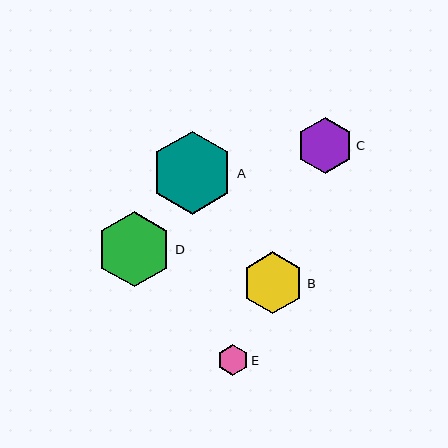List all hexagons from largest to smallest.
From largest to smallest: A, D, B, C, E.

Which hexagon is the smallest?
Hexagon E is the smallest with a size of approximately 31 pixels.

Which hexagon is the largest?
Hexagon A is the largest with a size of approximately 83 pixels.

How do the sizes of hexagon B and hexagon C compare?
Hexagon B and hexagon C are approximately the same size.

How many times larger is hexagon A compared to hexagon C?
Hexagon A is approximately 1.5 times the size of hexagon C.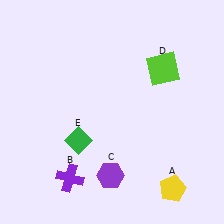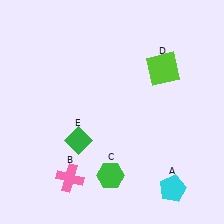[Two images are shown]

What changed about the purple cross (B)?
In Image 1, B is purple. In Image 2, it changed to pink.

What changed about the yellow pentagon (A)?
In Image 1, A is yellow. In Image 2, it changed to cyan.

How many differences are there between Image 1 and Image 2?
There are 3 differences between the two images.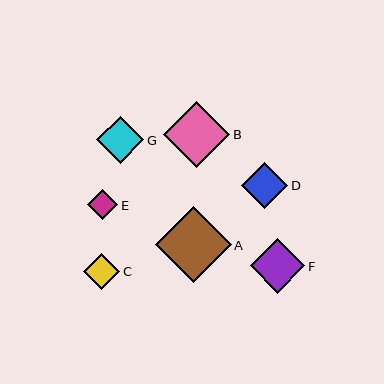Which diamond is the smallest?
Diamond E is the smallest with a size of approximately 30 pixels.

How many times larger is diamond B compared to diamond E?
Diamond B is approximately 2.2 times the size of diamond E.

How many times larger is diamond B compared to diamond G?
Diamond B is approximately 1.4 times the size of diamond G.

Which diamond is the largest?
Diamond A is the largest with a size of approximately 76 pixels.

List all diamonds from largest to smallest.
From largest to smallest: A, B, F, G, D, C, E.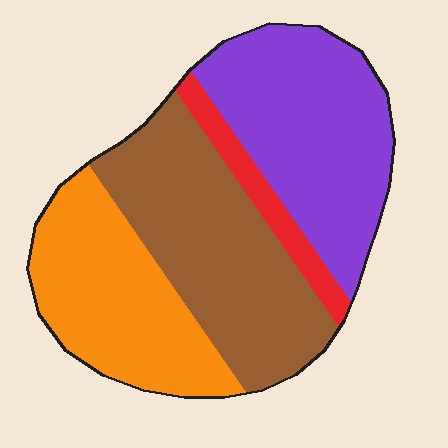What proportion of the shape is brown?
Brown takes up between a third and a half of the shape.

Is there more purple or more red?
Purple.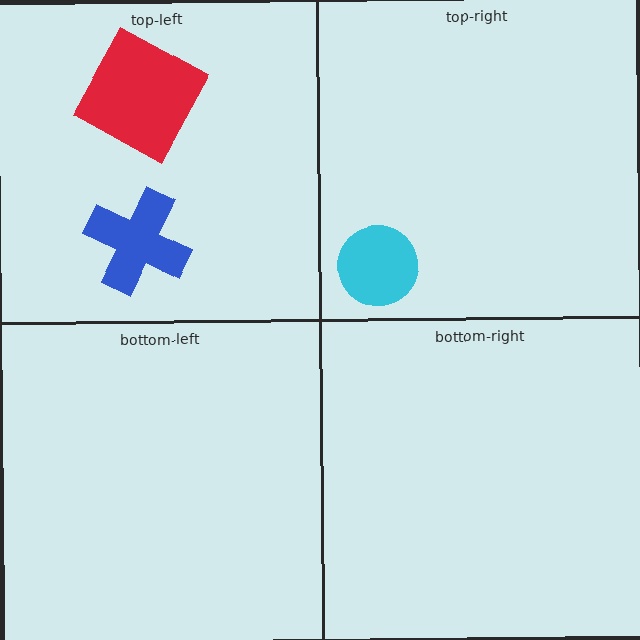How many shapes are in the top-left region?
2.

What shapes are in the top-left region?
The blue cross, the red square.